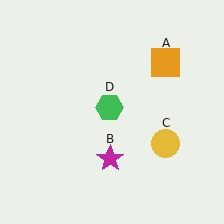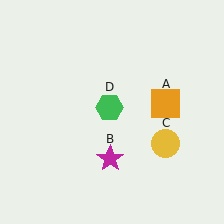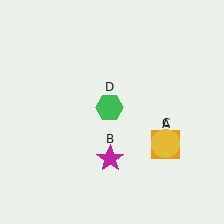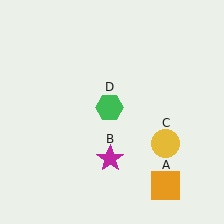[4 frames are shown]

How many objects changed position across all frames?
1 object changed position: orange square (object A).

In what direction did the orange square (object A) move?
The orange square (object A) moved down.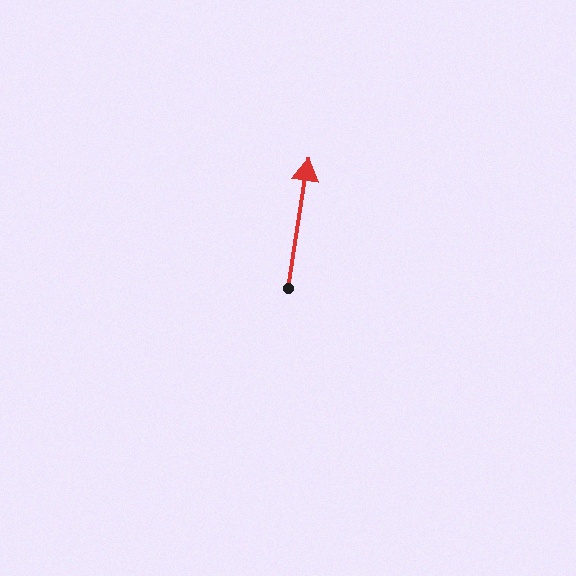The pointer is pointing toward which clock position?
Roughly 12 o'clock.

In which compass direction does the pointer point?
North.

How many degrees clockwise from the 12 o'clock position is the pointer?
Approximately 9 degrees.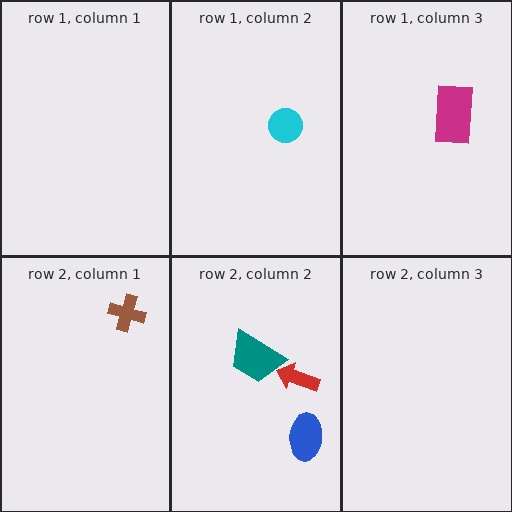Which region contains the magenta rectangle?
The row 1, column 3 region.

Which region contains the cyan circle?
The row 1, column 2 region.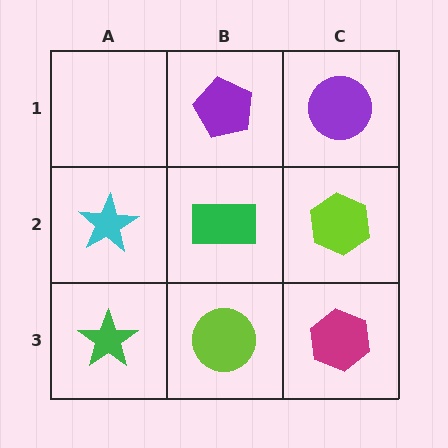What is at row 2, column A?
A cyan star.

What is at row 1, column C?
A purple circle.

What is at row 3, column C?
A magenta hexagon.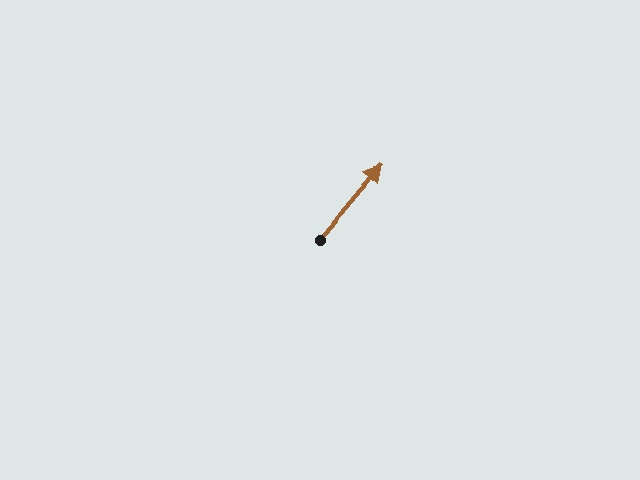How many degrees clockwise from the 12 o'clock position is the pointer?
Approximately 41 degrees.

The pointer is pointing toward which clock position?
Roughly 1 o'clock.